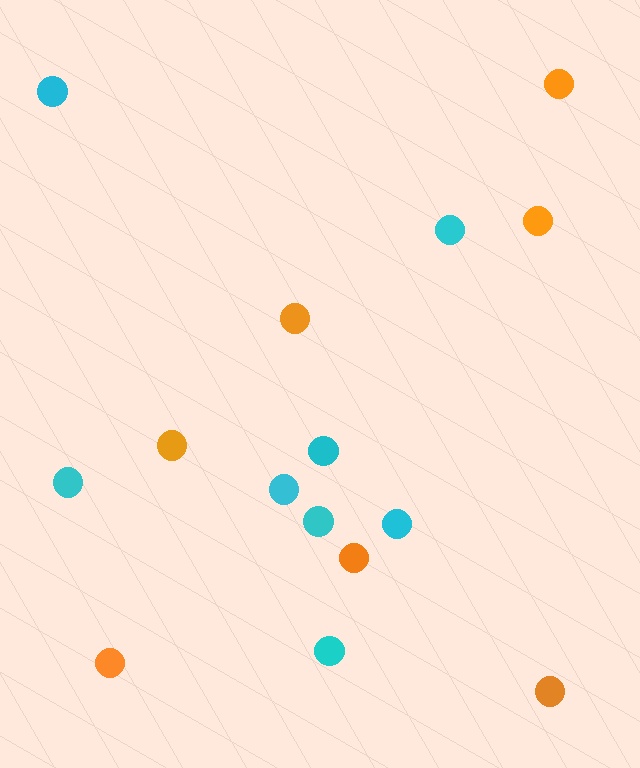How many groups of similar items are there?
There are 2 groups: one group of cyan circles (8) and one group of orange circles (7).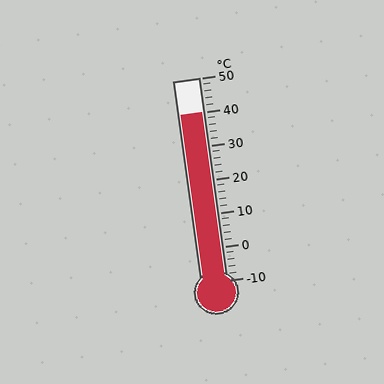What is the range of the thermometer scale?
The thermometer scale ranges from -10°C to 50°C.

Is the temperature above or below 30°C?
The temperature is above 30°C.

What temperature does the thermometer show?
The thermometer shows approximately 40°C.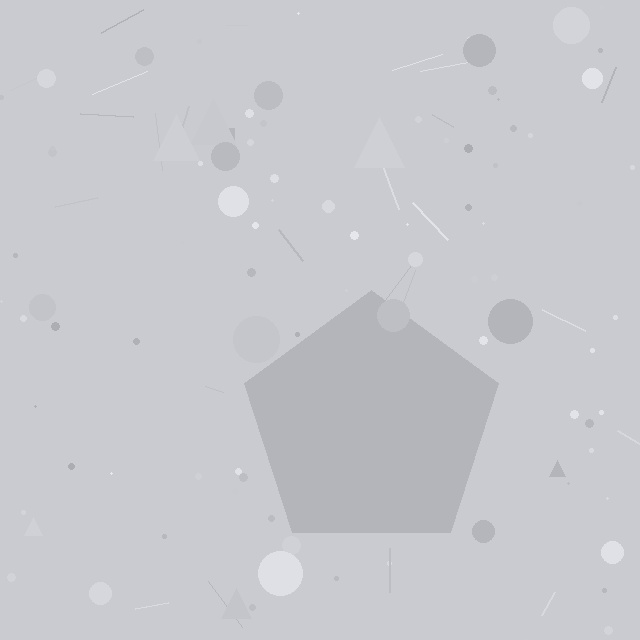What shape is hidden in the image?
A pentagon is hidden in the image.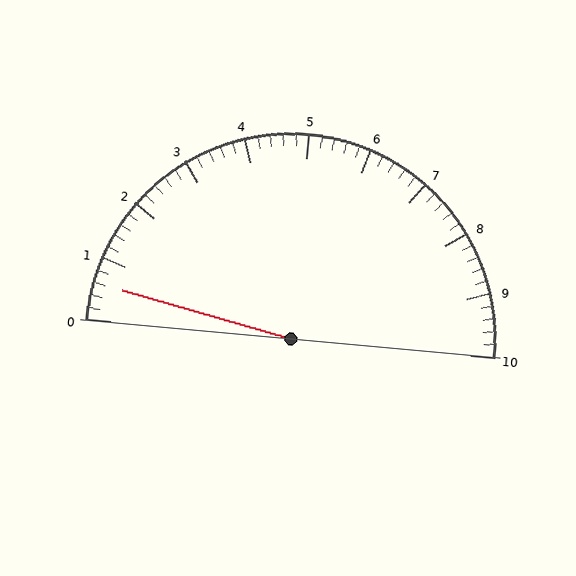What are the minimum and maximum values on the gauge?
The gauge ranges from 0 to 10.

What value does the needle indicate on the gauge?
The needle indicates approximately 0.6.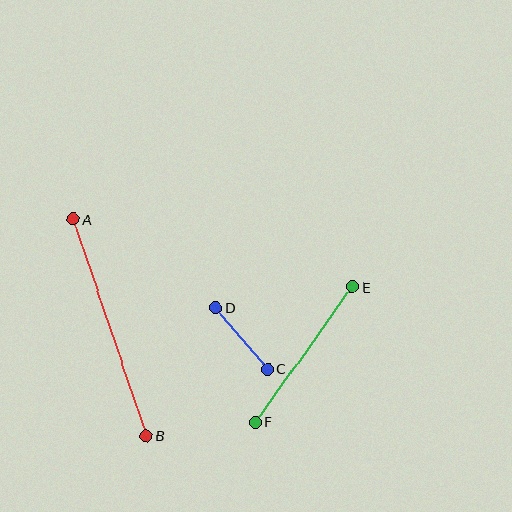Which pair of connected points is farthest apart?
Points A and B are farthest apart.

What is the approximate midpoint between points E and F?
The midpoint is at approximately (304, 355) pixels.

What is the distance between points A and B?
The distance is approximately 229 pixels.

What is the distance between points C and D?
The distance is approximately 80 pixels.